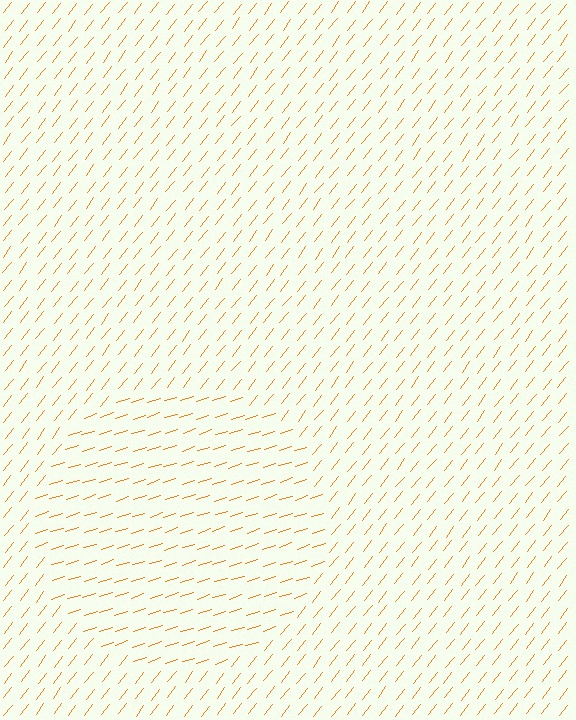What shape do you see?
I see a circle.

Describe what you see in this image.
The image is filled with small orange line segments. A circle region in the image has lines oriented differently from the surrounding lines, creating a visible texture boundary.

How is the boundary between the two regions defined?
The boundary is defined purely by a change in line orientation (approximately 34 degrees difference). All lines are the same color and thickness.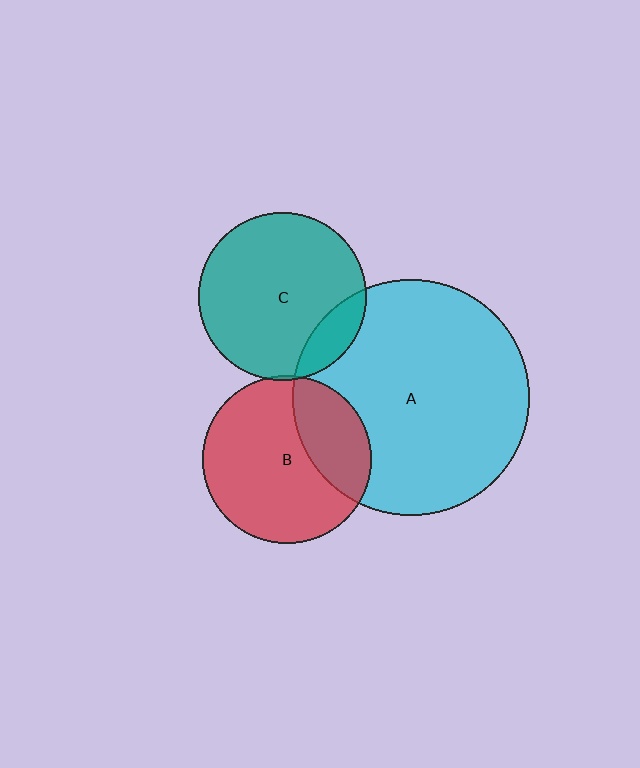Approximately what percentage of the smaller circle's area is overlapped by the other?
Approximately 15%.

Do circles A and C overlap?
Yes.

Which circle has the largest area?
Circle A (cyan).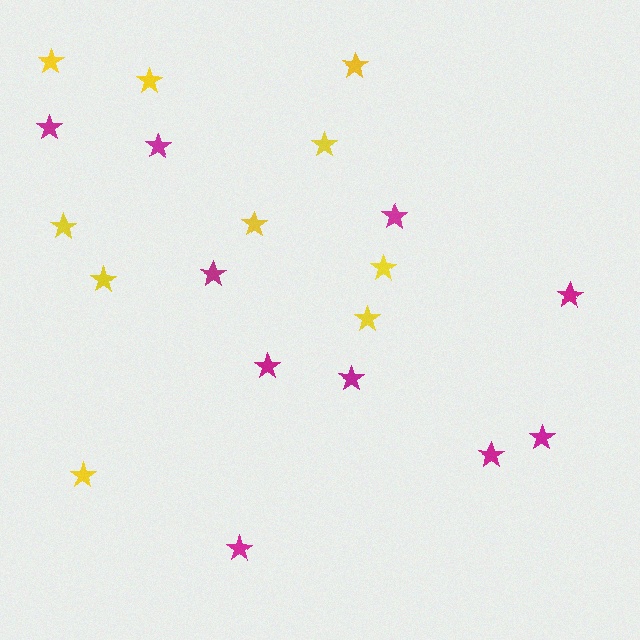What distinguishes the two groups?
There are 2 groups: one group of magenta stars (10) and one group of yellow stars (10).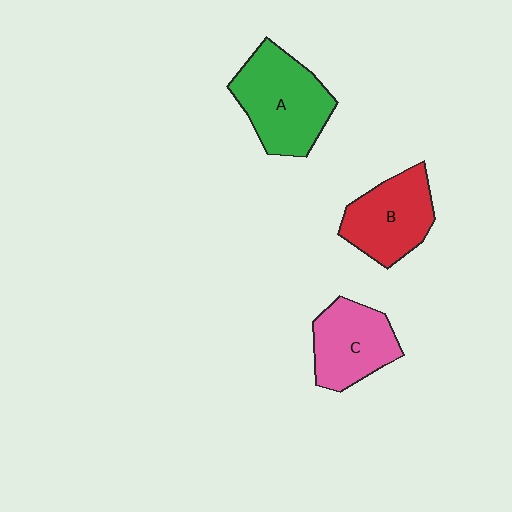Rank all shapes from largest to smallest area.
From largest to smallest: A (green), B (red), C (pink).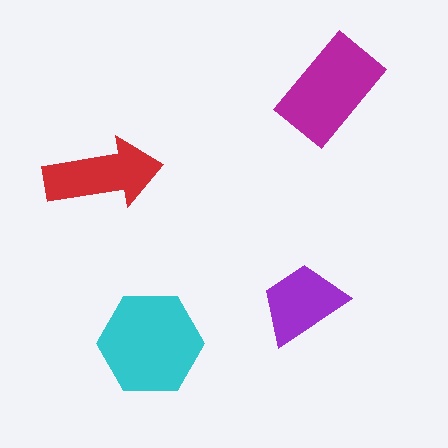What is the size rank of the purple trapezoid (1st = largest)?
4th.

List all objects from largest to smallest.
The cyan hexagon, the magenta rectangle, the red arrow, the purple trapezoid.